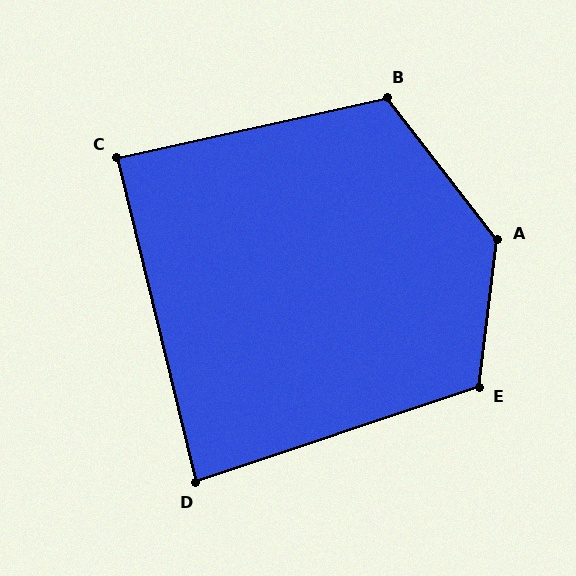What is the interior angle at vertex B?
Approximately 115 degrees (obtuse).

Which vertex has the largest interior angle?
A, at approximately 135 degrees.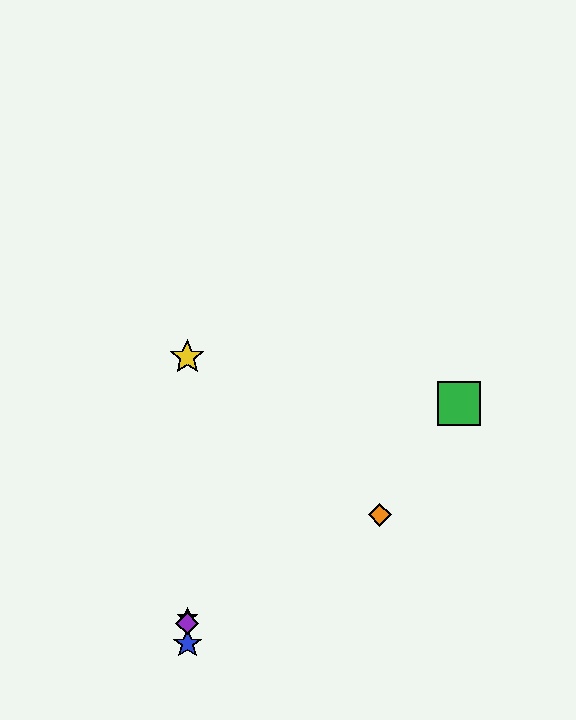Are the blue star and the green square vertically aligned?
No, the blue star is at x≈187 and the green square is at x≈459.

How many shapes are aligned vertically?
4 shapes (the red star, the blue star, the yellow star, the purple diamond) are aligned vertically.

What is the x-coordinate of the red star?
The red star is at x≈187.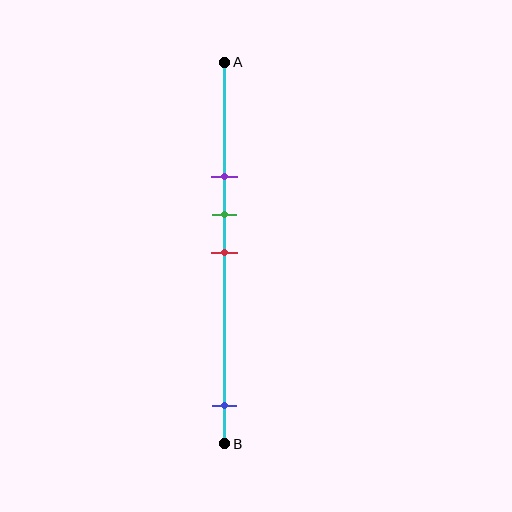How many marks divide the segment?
There are 4 marks dividing the segment.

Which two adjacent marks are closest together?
The green and red marks are the closest adjacent pair.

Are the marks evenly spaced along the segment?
No, the marks are not evenly spaced.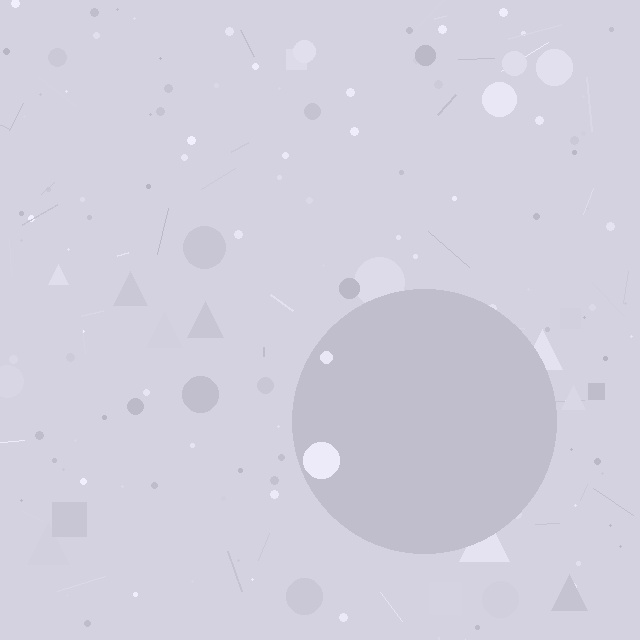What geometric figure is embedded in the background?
A circle is embedded in the background.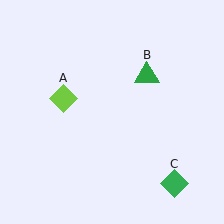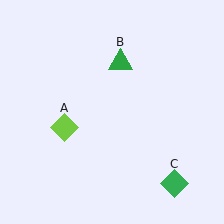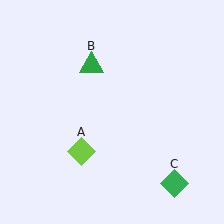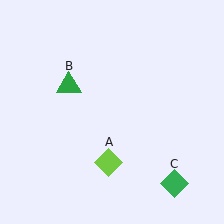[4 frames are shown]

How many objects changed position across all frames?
2 objects changed position: lime diamond (object A), green triangle (object B).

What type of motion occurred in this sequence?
The lime diamond (object A), green triangle (object B) rotated counterclockwise around the center of the scene.